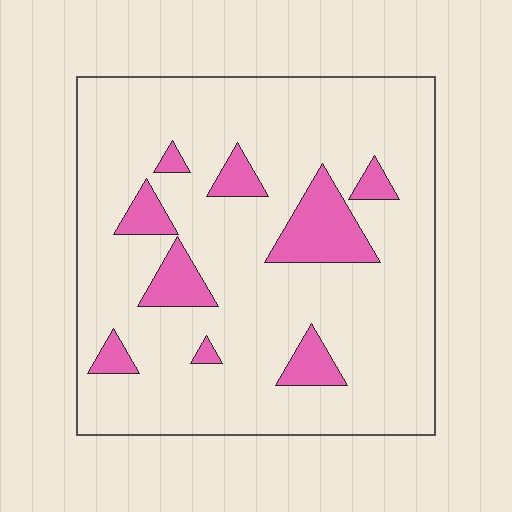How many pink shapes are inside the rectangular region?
9.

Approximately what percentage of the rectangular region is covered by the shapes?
Approximately 15%.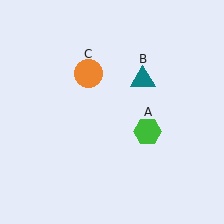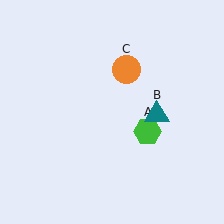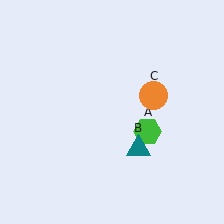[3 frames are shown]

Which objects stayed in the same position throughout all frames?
Green hexagon (object A) remained stationary.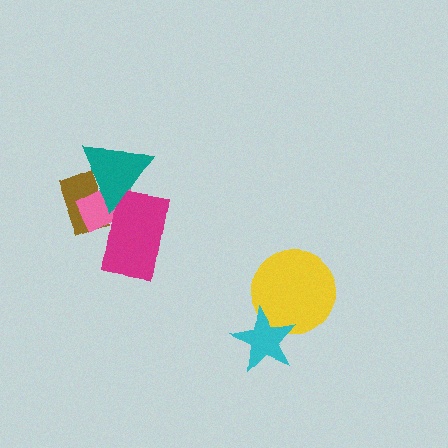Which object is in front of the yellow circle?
The cyan star is in front of the yellow circle.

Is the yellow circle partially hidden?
Yes, it is partially covered by another shape.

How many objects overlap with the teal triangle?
3 objects overlap with the teal triangle.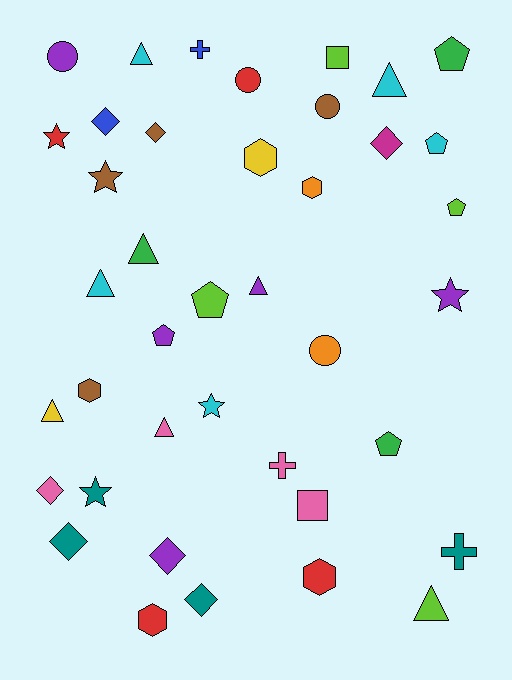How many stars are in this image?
There are 5 stars.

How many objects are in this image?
There are 40 objects.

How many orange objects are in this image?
There are 2 orange objects.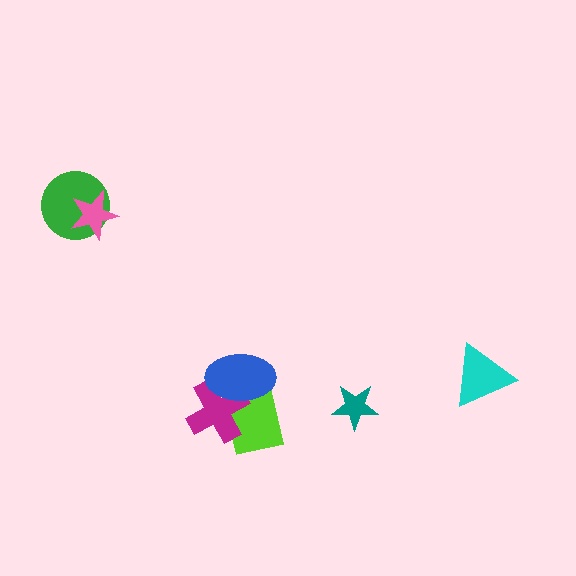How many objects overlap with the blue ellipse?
2 objects overlap with the blue ellipse.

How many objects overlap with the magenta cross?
2 objects overlap with the magenta cross.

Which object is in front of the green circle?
The pink star is in front of the green circle.